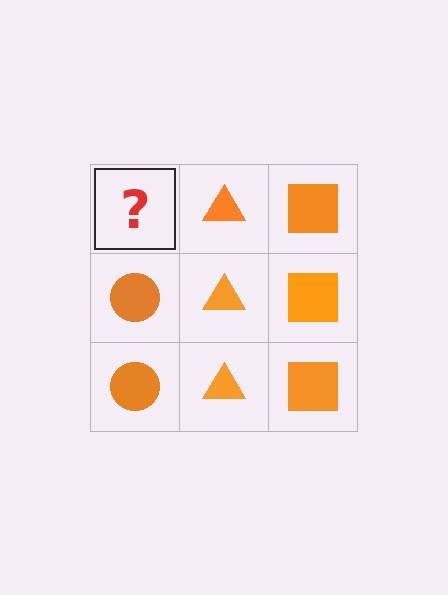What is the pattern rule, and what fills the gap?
The rule is that each column has a consistent shape. The gap should be filled with an orange circle.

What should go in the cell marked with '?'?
The missing cell should contain an orange circle.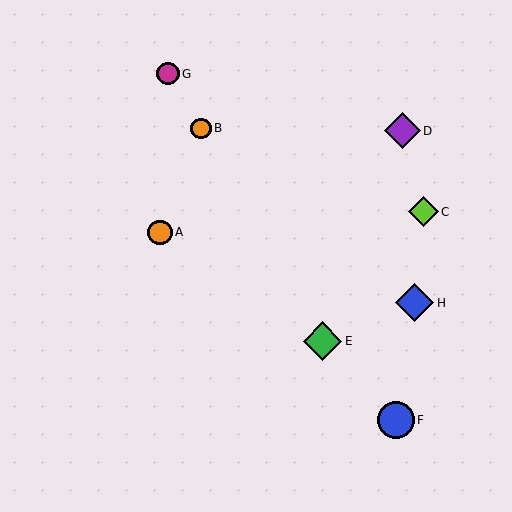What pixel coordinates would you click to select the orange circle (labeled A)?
Click at (160, 232) to select the orange circle A.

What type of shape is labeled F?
Shape F is a blue circle.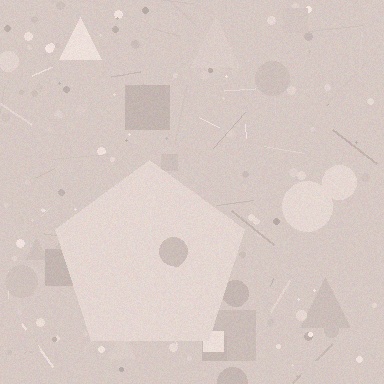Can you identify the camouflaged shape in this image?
The camouflaged shape is a pentagon.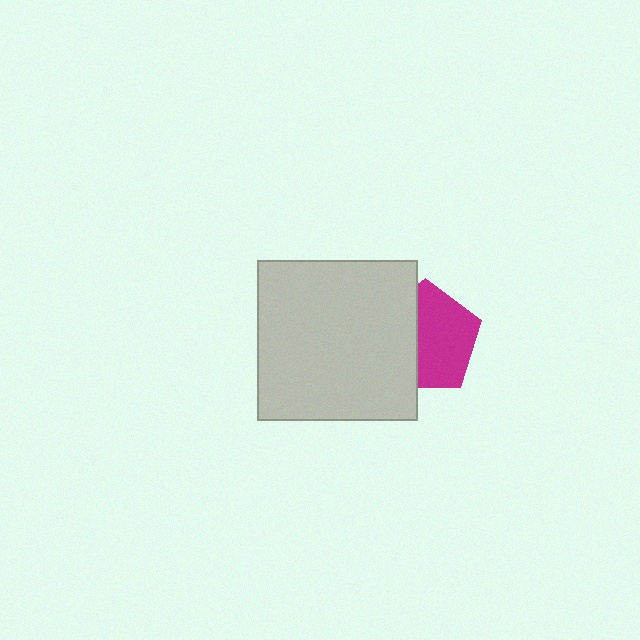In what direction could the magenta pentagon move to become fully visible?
The magenta pentagon could move right. That would shift it out from behind the light gray square entirely.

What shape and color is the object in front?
The object in front is a light gray square.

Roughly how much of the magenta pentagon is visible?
About half of it is visible (roughly 59%).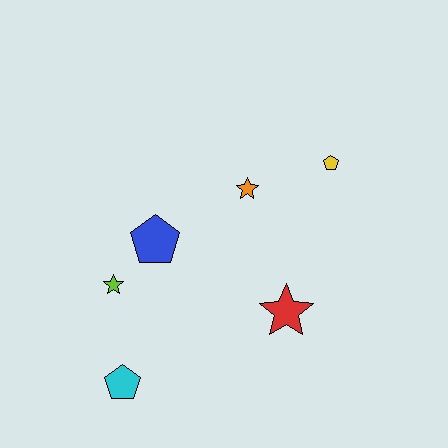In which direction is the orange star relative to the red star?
The orange star is above the red star.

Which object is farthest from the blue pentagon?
The yellow pentagon is farthest from the blue pentagon.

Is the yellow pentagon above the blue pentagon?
Yes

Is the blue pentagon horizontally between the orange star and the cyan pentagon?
Yes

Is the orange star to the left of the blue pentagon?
No